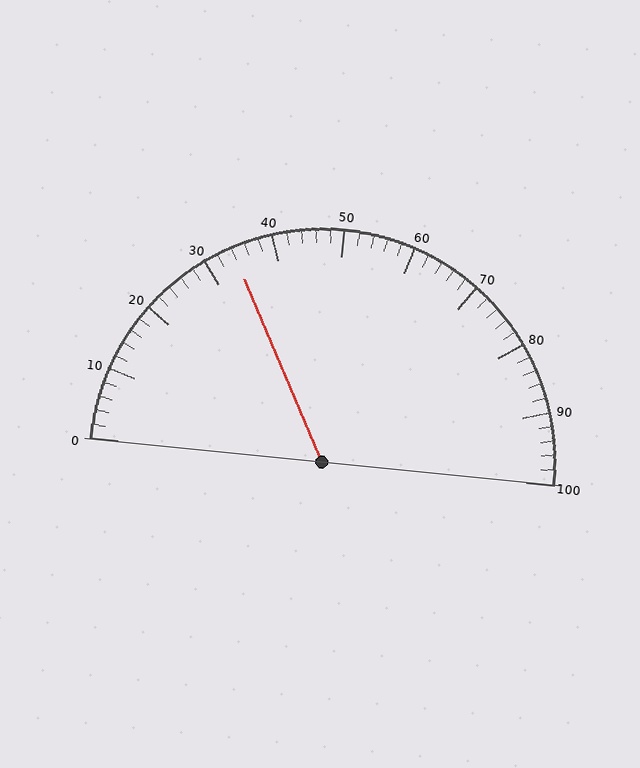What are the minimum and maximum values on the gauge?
The gauge ranges from 0 to 100.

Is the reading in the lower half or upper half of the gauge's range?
The reading is in the lower half of the range (0 to 100).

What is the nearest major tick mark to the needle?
The nearest major tick mark is 30.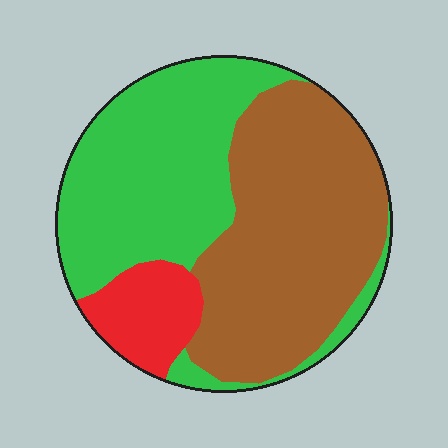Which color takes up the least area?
Red, at roughly 10%.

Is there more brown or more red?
Brown.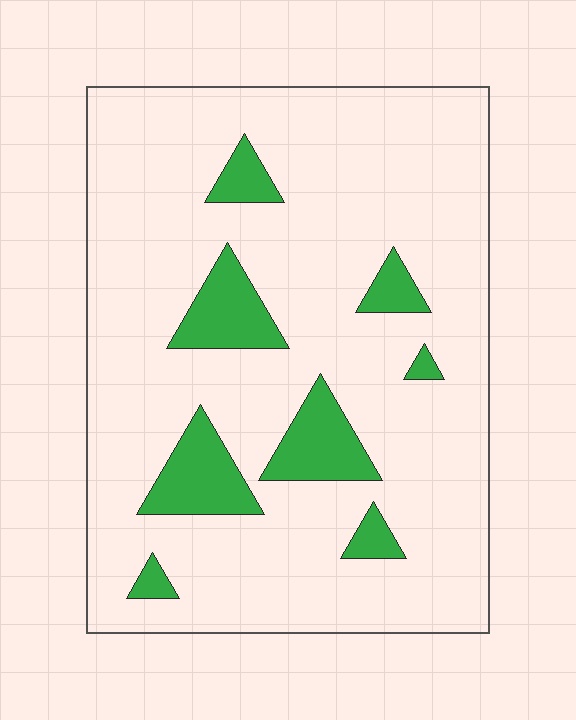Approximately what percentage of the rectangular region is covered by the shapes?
Approximately 15%.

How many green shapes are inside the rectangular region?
8.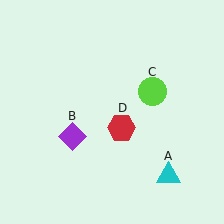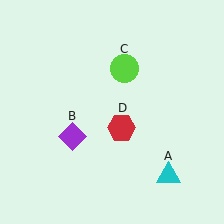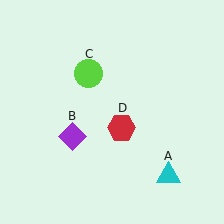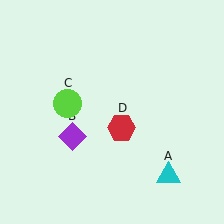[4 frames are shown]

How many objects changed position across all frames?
1 object changed position: lime circle (object C).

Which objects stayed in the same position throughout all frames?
Cyan triangle (object A) and purple diamond (object B) and red hexagon (object D) remained stationary.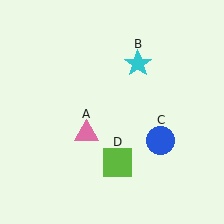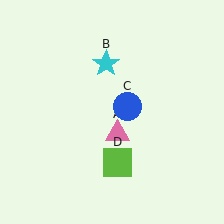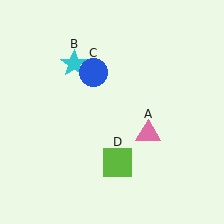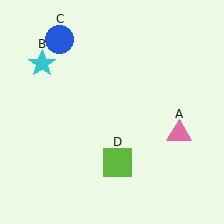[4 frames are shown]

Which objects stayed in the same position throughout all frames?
Lime square (object D) remained stationary.